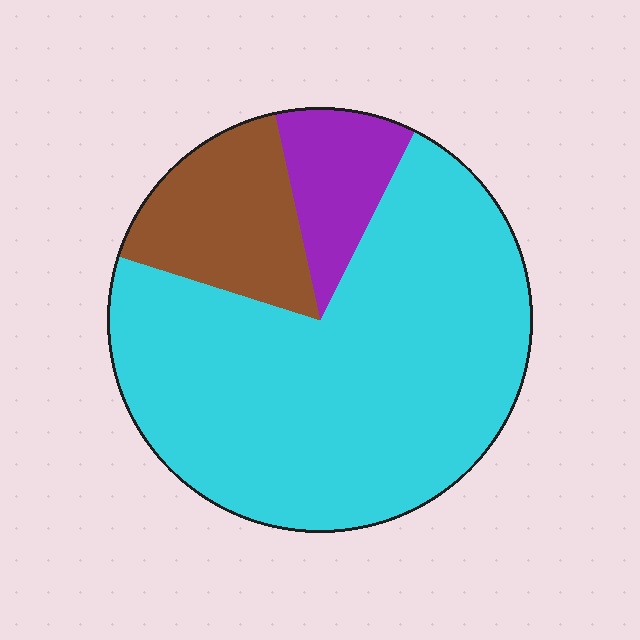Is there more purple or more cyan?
Cyan.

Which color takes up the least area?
Purple, at roughly 10%.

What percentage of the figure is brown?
Brown covers roughly 15% of the figure.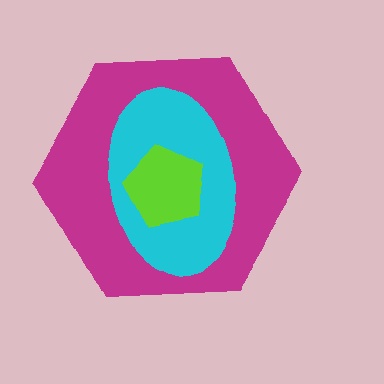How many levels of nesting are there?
3.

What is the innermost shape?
The lime pentagon.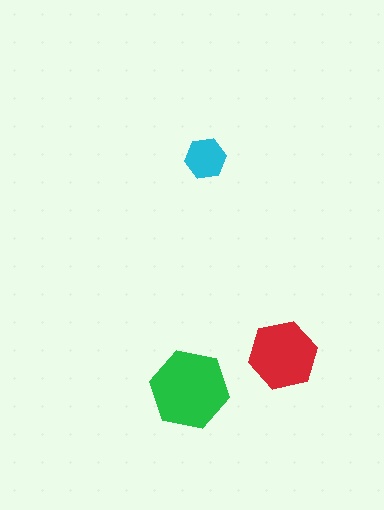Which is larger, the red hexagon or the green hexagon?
The green one.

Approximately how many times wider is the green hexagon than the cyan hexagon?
About 2 times wider.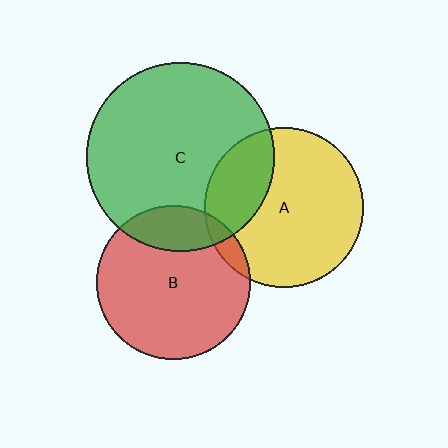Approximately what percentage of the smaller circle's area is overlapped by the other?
Approximately 25%.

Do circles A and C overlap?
Yes.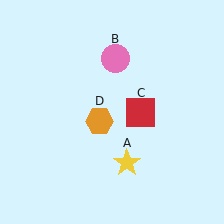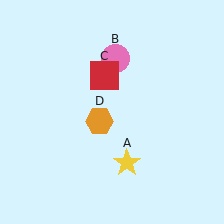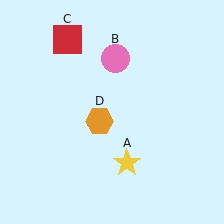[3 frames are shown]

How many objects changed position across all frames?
1 object changed position: red square (object C).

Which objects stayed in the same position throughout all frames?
Yellow star (object A) and pink circle (object B) and orange hexagon (object D) remained stationary.